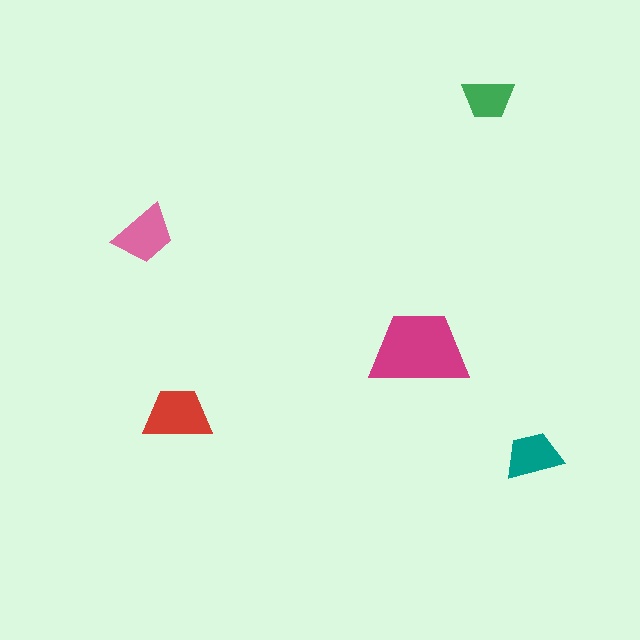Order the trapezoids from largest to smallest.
the magenta one, the red one, the pink one, the teal one, the green one.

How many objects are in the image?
There are 5 objects in the image.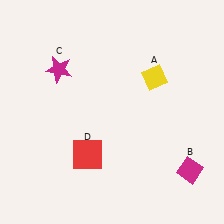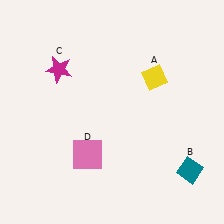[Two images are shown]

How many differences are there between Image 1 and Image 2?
There are 2 differences between the two images.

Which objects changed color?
B changed from magenta to teal. D changed from red to pink.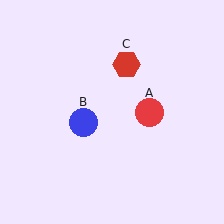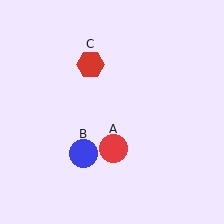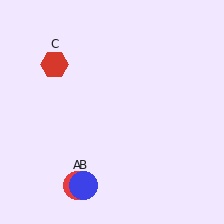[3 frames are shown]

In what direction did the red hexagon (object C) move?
The red hexagon (object C) moved left.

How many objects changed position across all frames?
3 objects changed position: red circle (object A), blue circle (object B), red hexagon (object C).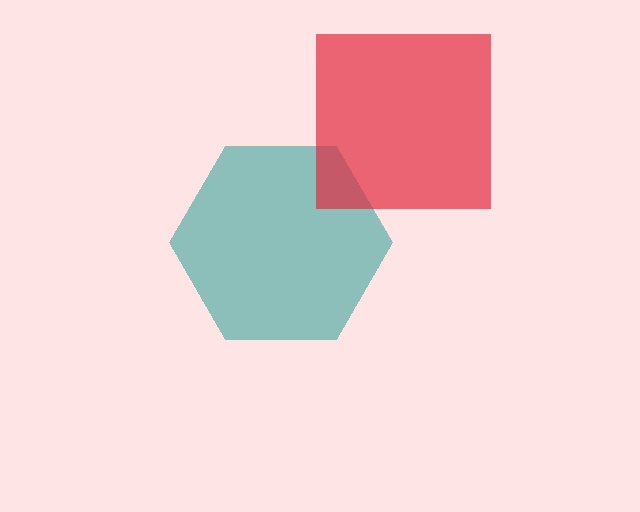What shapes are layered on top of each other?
The layered shapes are: a teal hexagon, a red square.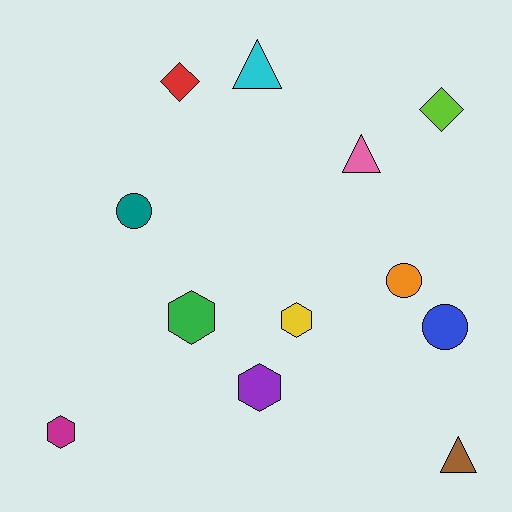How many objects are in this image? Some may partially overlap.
There are 12 objects.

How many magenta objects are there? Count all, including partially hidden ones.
There is 1 magenta object.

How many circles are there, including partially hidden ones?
There are 3 circles.